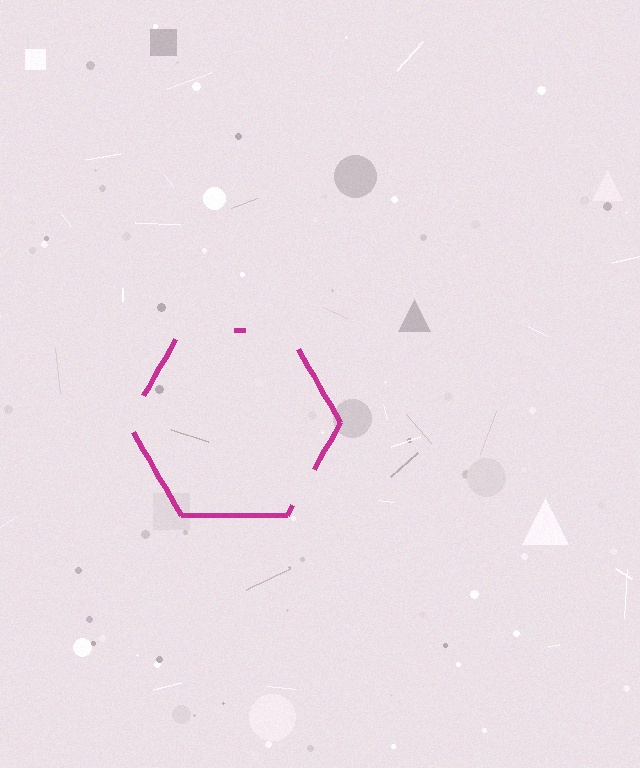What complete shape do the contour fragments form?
The contour fragments form a hexagon.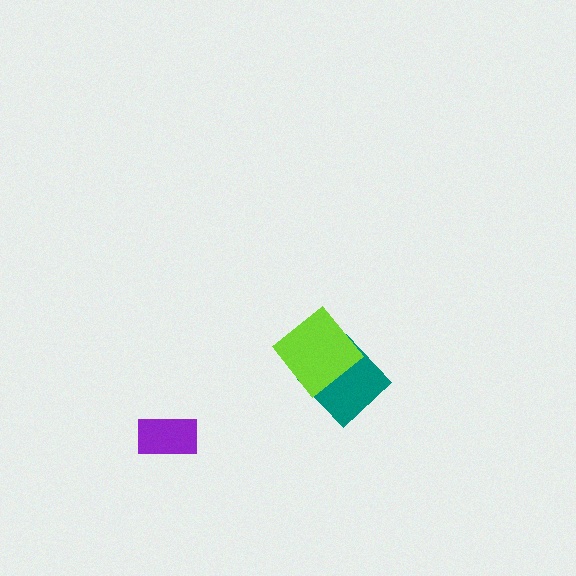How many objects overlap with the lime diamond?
1 object overlaps with the lime diamond.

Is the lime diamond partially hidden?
No, no other shape covers it.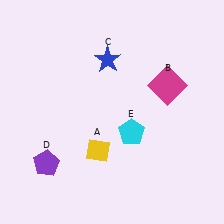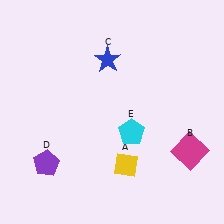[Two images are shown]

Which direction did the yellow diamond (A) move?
The yellow diamond (A) moved right.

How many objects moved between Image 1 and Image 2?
2 objects moved between the two images.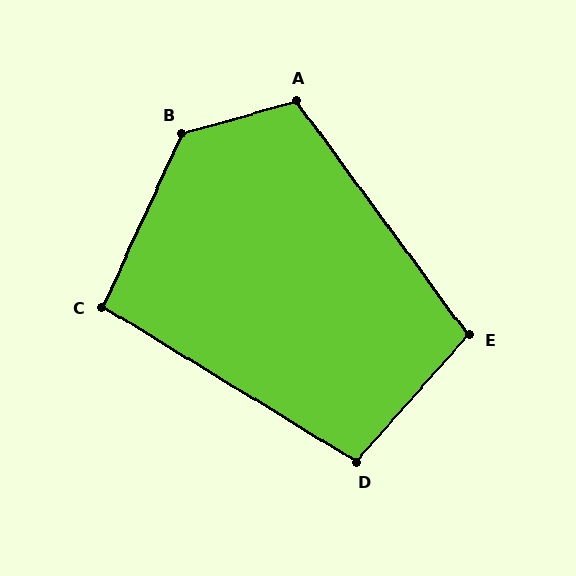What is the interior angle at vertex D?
Approximately 100 degrees (obtuse).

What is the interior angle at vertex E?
Approximately 102 degrees (obtuse).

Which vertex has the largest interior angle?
B, at approximately 131 degrees.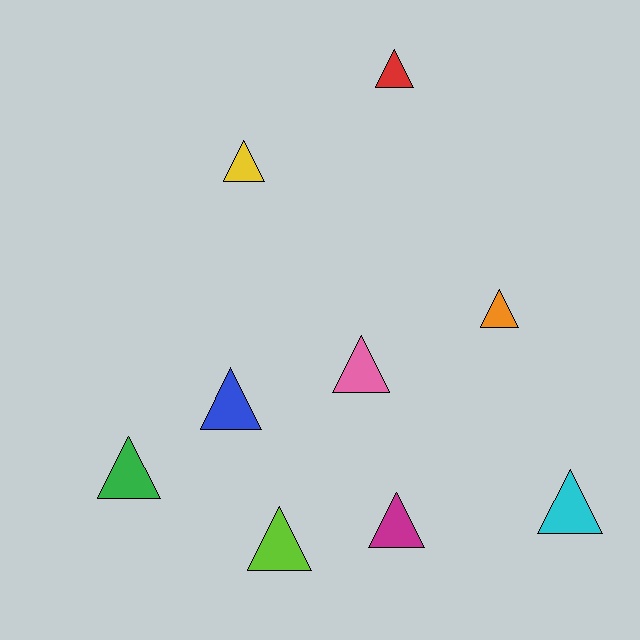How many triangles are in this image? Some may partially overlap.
There are 9 triangles.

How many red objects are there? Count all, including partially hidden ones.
There is 1 red object.